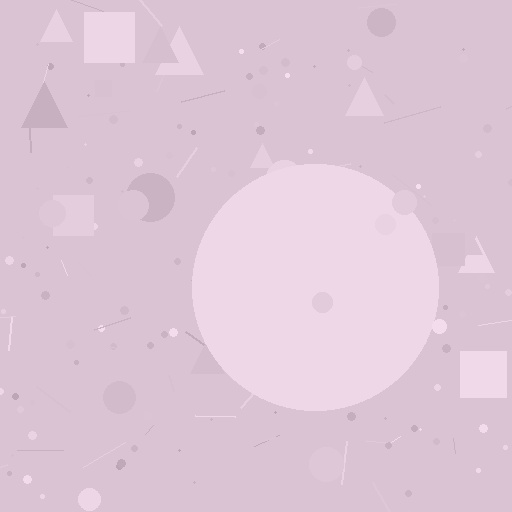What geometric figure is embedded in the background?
A circle is embedded in the background.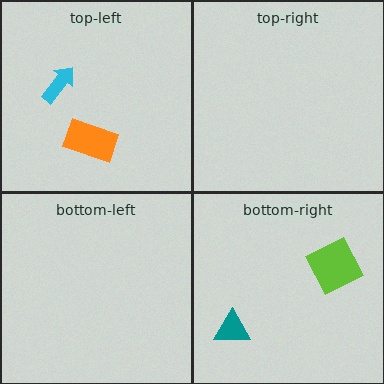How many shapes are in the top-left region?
2.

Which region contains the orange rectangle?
The top-left region.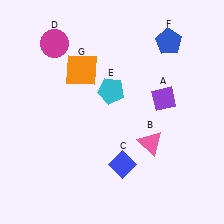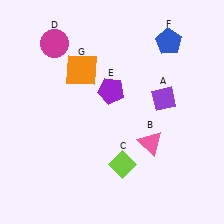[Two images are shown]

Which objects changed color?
C changed from blue to lime. E changed from cyan to purple.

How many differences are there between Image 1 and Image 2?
There are 2 differences between the two images.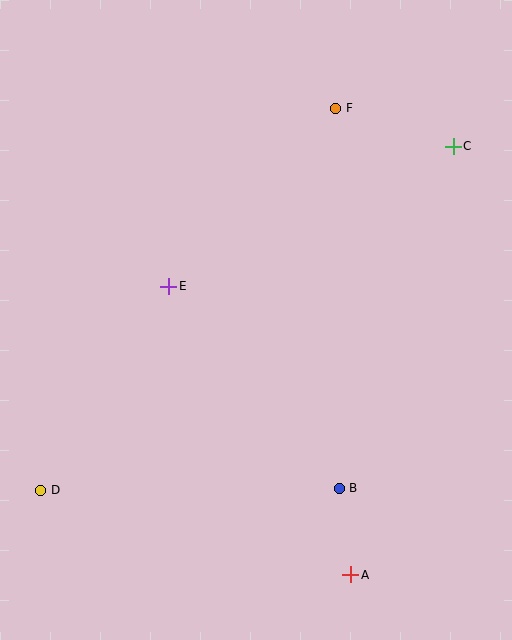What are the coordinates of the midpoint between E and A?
The midpoint between E and A is at (260, 431).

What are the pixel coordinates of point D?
Point D is at (41, 490).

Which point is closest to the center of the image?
Point E at (169, 286) is closest to the center.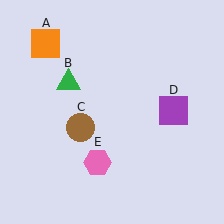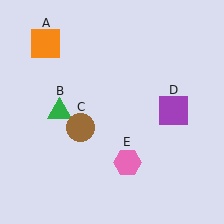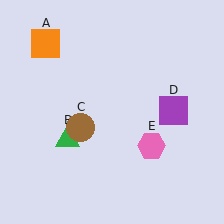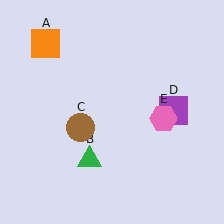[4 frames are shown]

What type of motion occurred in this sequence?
The green triangle (object B), pink hexagon (object E) rotated counterclockwise around the center of the scene.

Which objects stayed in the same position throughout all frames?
Orange square (object A) and brown circle (object C) and purple square (object D) remained stationary.